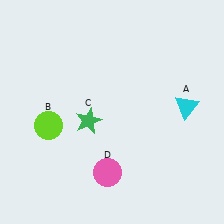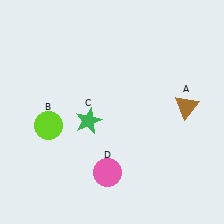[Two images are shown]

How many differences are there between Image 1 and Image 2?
There is 1 difference between the two images.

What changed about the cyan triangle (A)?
In Image 1, A is cyan. In Image 2, it changed to brown.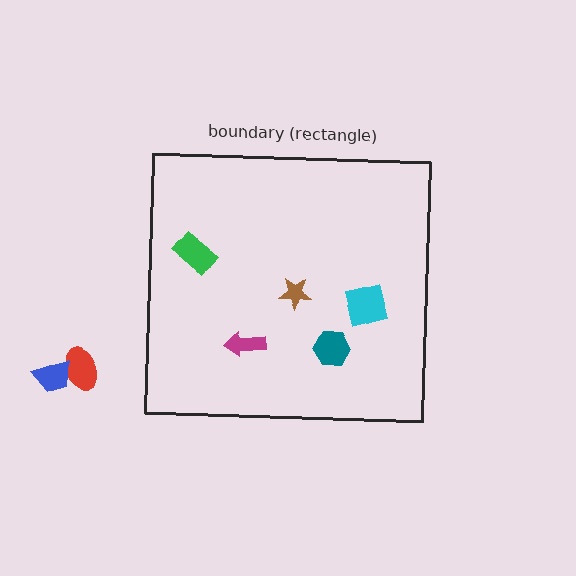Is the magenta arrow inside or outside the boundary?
Inside.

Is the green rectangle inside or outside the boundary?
Inside.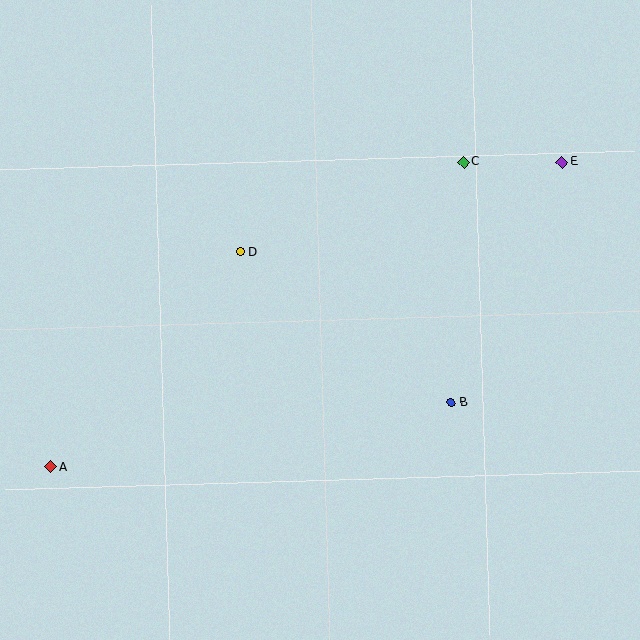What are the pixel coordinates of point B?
Point B is at (451, 403).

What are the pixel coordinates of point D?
Point D is at (240, 252).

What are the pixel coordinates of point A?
Point A is at (51, 467).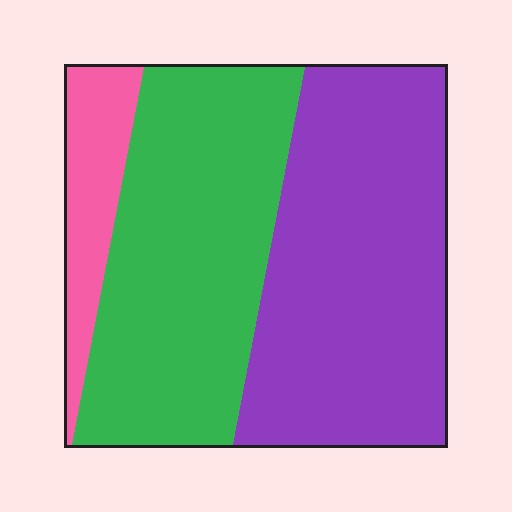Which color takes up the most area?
Purple, at roughly 45%.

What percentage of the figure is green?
Green takes up between a quarter and a half of the figure.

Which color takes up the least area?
Pink, at roughly 10%.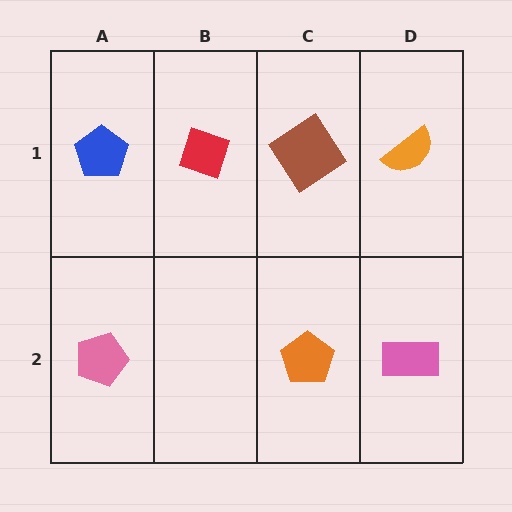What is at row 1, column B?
A red diamond.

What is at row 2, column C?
An orange pentagon.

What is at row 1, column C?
A brown diamond.